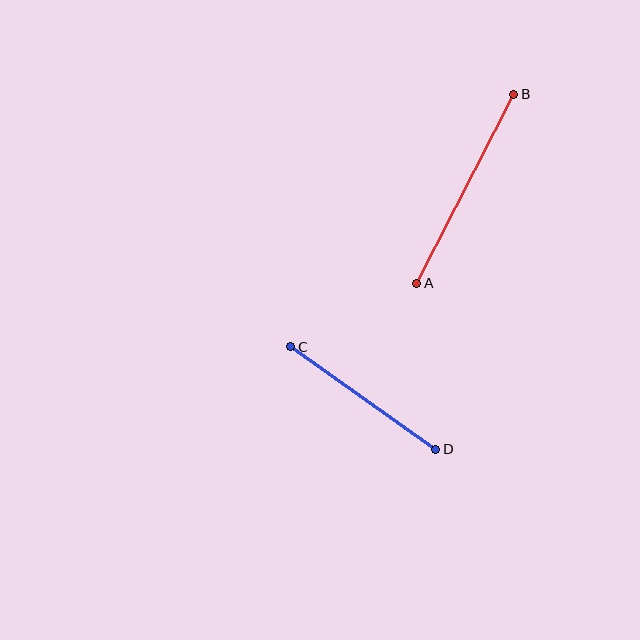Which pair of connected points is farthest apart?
Points A and B are farthest apart.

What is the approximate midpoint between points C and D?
The midpoint is at approximately (363, 398) pixels.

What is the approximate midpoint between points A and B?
The midpoint is at approximately (465, 189) pixels.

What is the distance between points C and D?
The distance is approximately 178 pixels.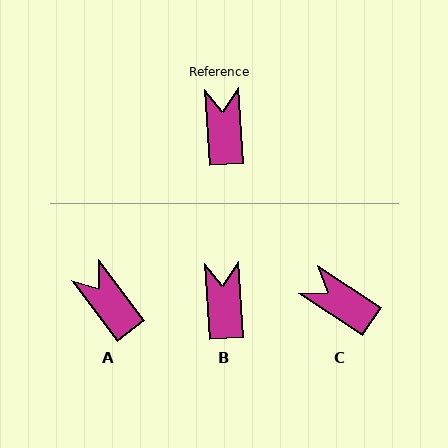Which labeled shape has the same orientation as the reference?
B.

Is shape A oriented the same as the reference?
No, it is off by about 33 degrees.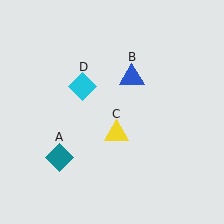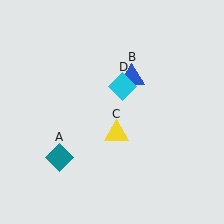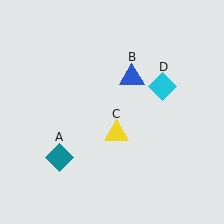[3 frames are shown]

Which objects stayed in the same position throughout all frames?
Teal diamond (object A) and blue triangle (object B) and yellow triangle (object C) remained stationary.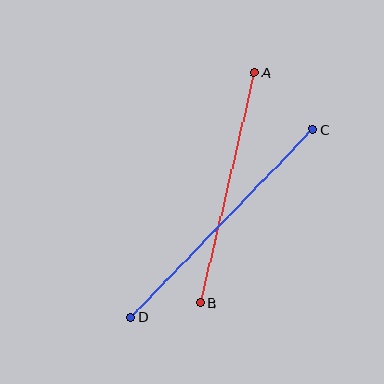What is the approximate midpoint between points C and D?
The midpoint is at approximately (222, 223) pixels.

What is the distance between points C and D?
The distance is approximately 261 pixels.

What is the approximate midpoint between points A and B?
The midpoint is at approximately (227, 188) pixels.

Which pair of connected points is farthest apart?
Points C and D are farthest apart.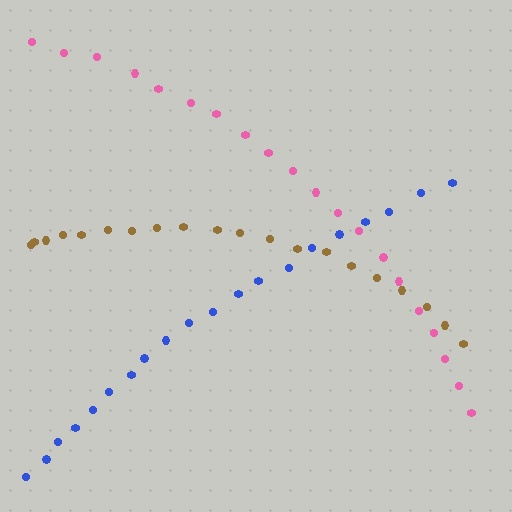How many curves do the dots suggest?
There are 3 distinct paths.